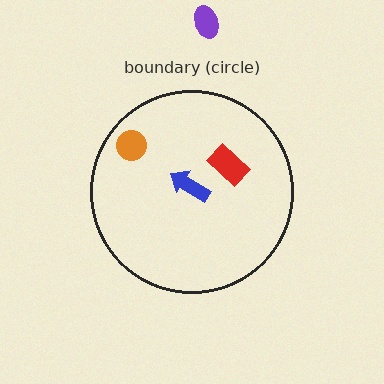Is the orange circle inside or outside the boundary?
Inside.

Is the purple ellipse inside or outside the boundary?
Outside.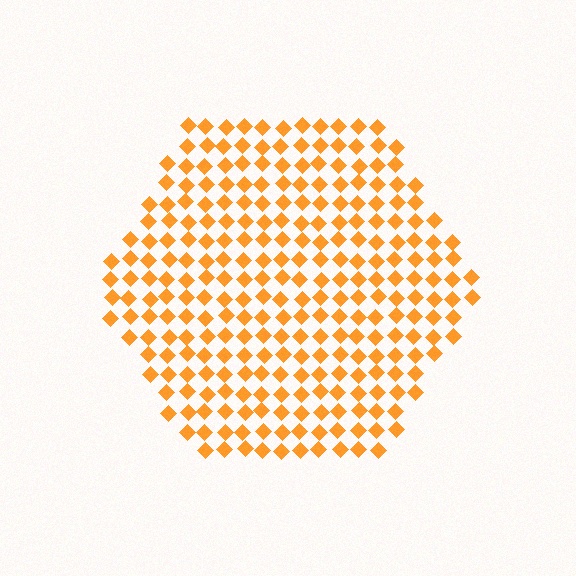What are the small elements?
The small elements are diamonds.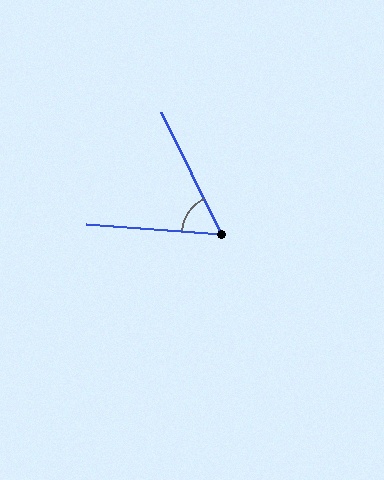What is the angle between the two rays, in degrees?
Approximately 60 degrees.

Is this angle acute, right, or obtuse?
It is acute.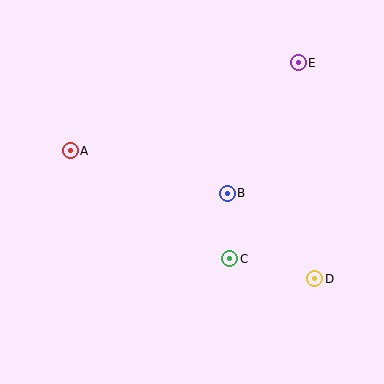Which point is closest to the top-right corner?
Point E is closest to the top-right corner.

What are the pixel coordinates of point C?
Point C is at (230, 259).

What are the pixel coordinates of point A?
Point A is at (70, 151).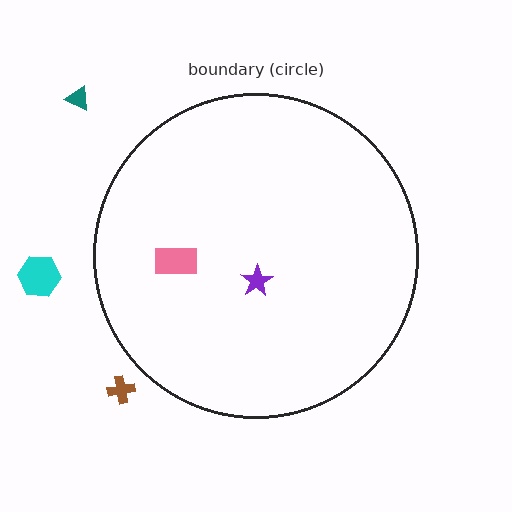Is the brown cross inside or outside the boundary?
Outside.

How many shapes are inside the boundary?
2 inside, 3 outside.